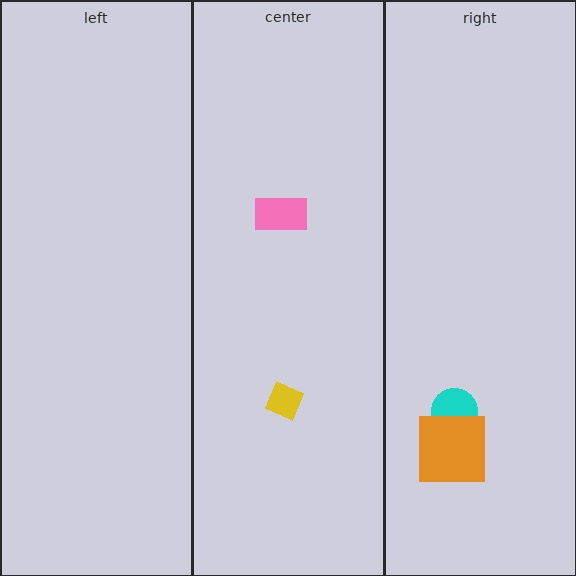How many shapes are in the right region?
2.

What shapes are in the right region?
The cyan circle, the orange square.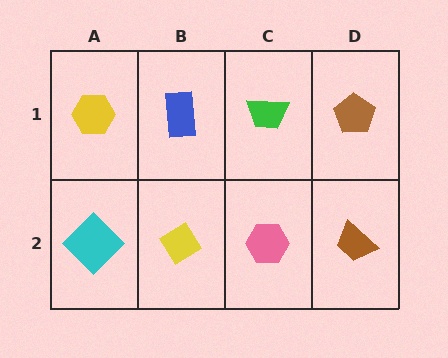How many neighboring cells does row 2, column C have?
3.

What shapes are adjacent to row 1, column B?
A yellow diamond (row 2, column B), a yellow hexagon (row 1, column A), a green trapezoid (row 1, column C).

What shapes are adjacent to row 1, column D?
A brown trapezoid (row 2, column D), a green trapezoid (row 1, column C).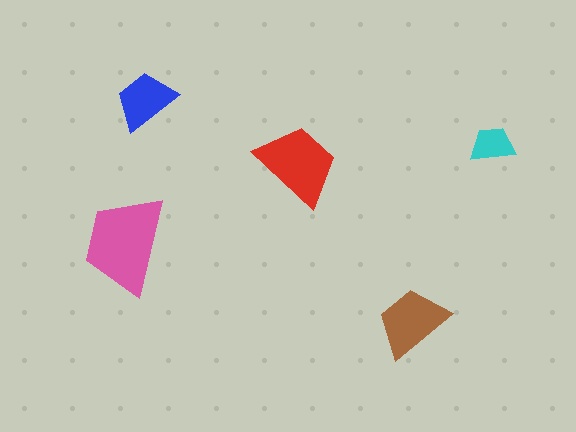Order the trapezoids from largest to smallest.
the pink one, the red one, the brown one, the blue one, the cyan one.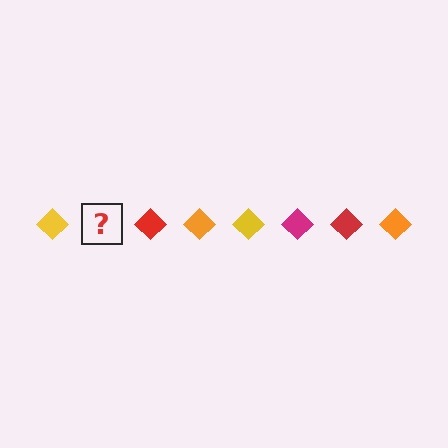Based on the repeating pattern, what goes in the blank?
The blank should be a magenta diamond.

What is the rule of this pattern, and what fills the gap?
The rule is that the pattern cycles through yellow, magenta, red, orange diamonds. The gap should be filled with a magenta diamond.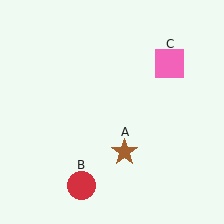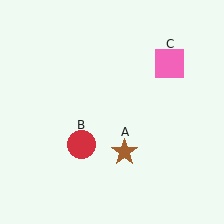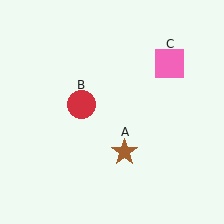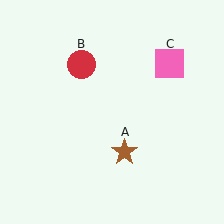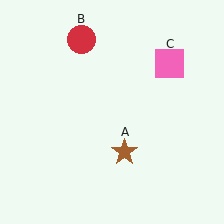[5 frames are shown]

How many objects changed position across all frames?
1 object changed position: red circle (object B).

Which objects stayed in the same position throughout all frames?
Brown star (object A) and pink square (object C) remained stationary.